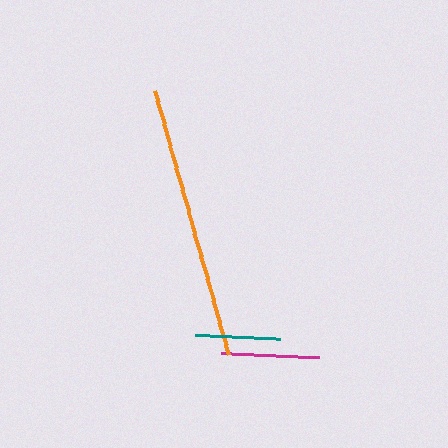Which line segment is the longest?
The orange line is the longest at approximately 275 pixels.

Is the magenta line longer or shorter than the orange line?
The orange line is longer than the magenta line.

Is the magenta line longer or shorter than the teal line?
The magenta line is longer than the teal line.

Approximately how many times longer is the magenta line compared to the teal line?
The magenta line is approximately 1.2 times the length of the teal line.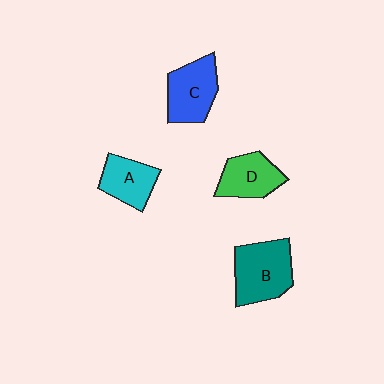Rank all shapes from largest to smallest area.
From largest to smallest: B (teal), C (blue), D (green), A (cyan).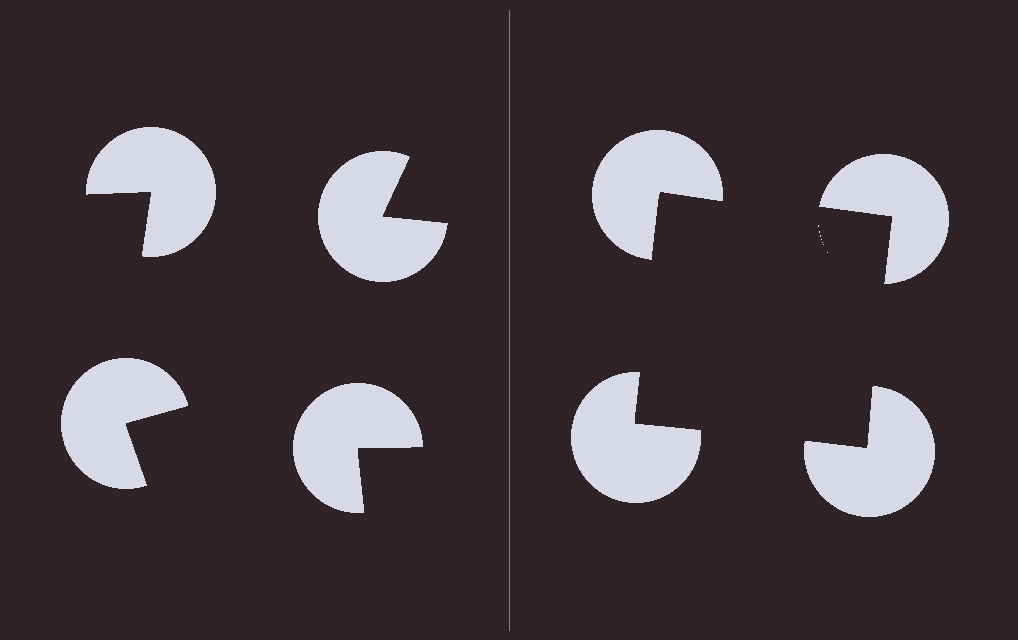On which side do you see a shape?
An illusory square appears on the right side. On the left side the wedge cuts are rotated, so no coherent shape forms.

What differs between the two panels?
The pac-man discs are positioned identically on both sides; only the wedge orientations differ. On the right they align to a square; on the left they are misaligned.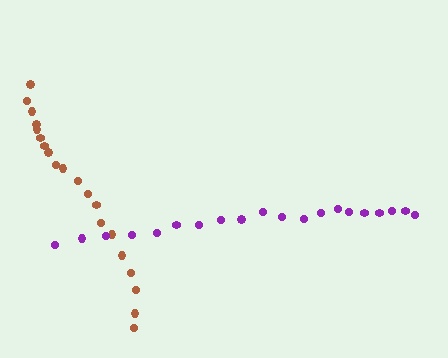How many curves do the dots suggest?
There are 2 distinct paths.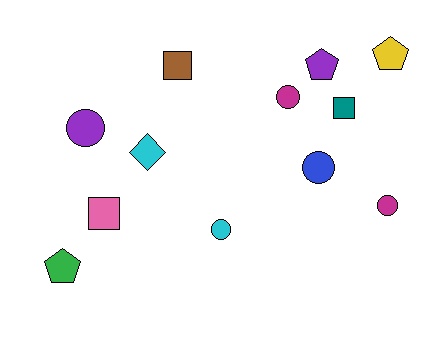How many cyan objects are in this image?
There are 2 cyan objects.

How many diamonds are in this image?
There is 1 diamond.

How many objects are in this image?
There are 12 objects.